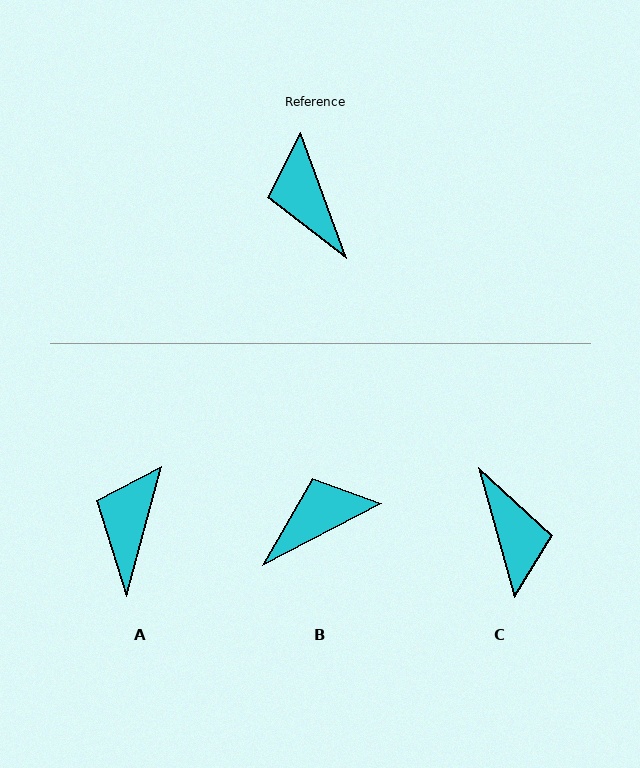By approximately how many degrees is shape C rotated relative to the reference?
Approximately 175 degrees counter-clockwise.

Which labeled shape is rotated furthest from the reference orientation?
C, about 175 degrees away.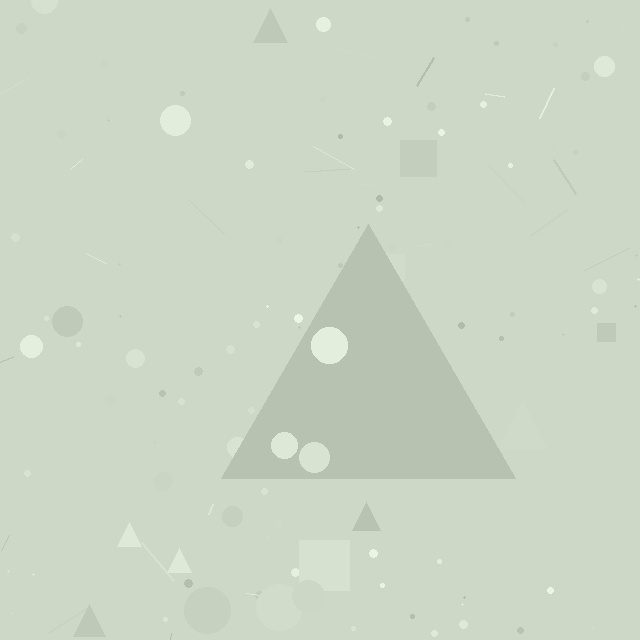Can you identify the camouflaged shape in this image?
The camouflaged shape is a triangle.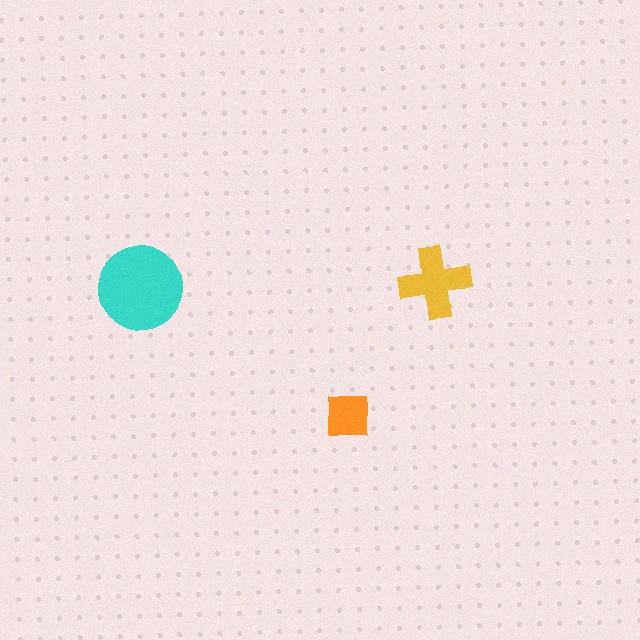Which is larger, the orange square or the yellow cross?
The yellow cross.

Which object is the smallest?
The orange square.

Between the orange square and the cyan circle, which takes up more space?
The cyan circle.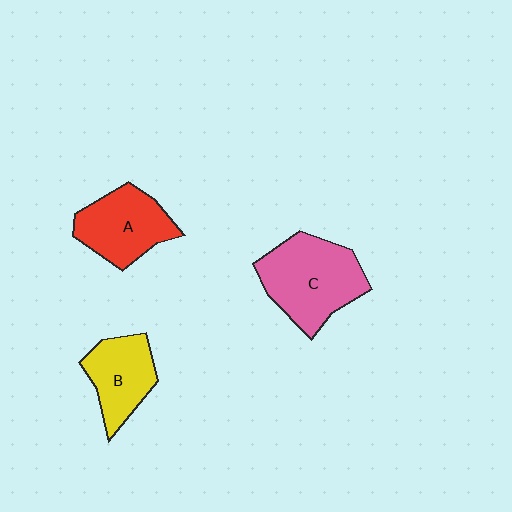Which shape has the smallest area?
Shape B (yellow).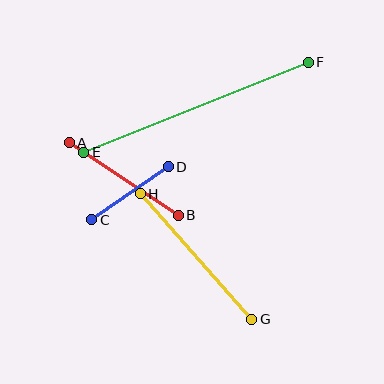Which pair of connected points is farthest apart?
Points E and F are farthest apart.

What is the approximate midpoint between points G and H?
The midpoint is at approximately (196, 256) pixels.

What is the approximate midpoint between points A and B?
The midpoint is at approximately (124, 179) pixels.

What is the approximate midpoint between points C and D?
The midpoint is at approximately (130, 193) pixels.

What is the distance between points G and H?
The distance is approximately 168 pixels.